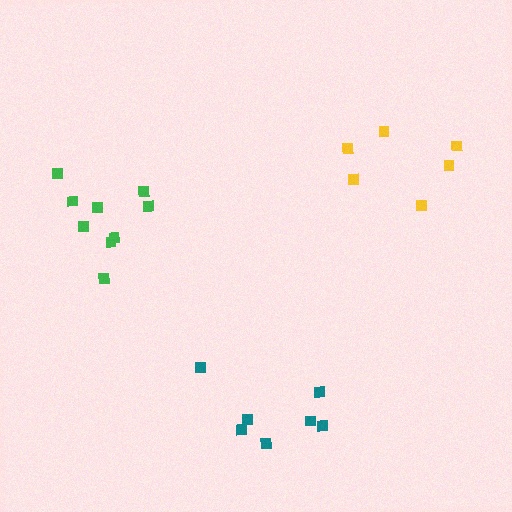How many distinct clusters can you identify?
There are 3 distinct clusters.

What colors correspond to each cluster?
The clusters are colored: teal, yellow, green.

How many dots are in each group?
Group 1: 7 dots, Group 2: 6 dots, Group 3: 9 dots (22 total).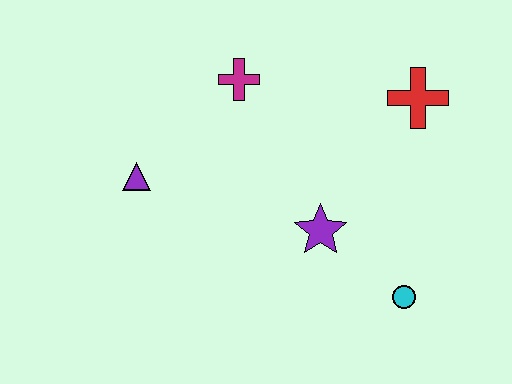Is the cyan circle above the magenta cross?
No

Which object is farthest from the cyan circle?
The purple triangle is farthest from the cyan circle.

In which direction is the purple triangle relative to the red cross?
The purple triangle is to the left of the red cross.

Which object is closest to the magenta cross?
The purple triangle is closest to the magenta cross.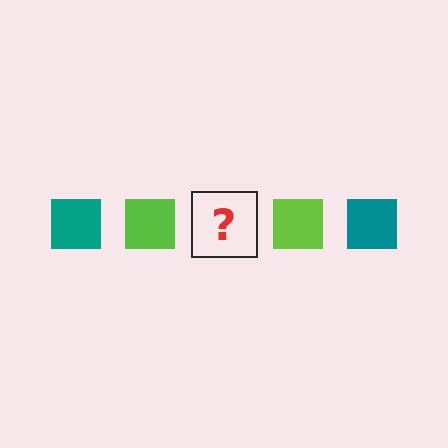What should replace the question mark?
The question mark should be replaced with a teal square.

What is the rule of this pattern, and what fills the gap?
The rule is that the pattern cycles through teal, lime squares. The gap should be filled with a teal square.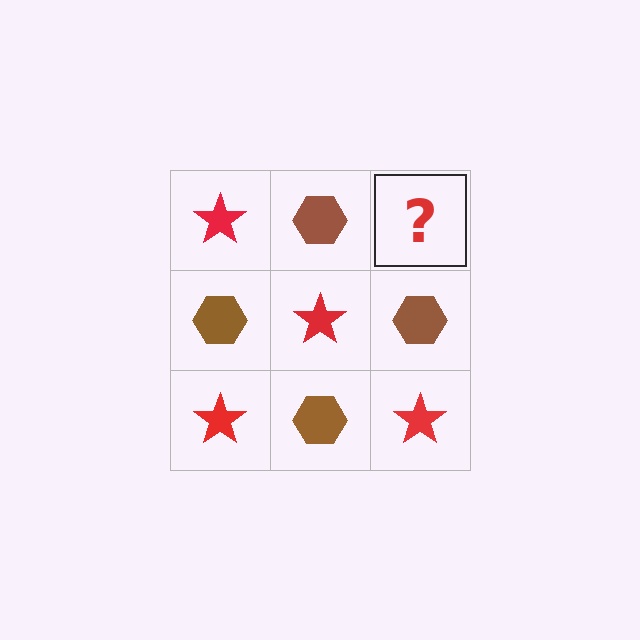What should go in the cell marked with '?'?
The missing cell should contain a red star.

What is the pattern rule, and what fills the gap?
The rule is that it alternates red star and brown hexagon in a checkerboard pattern. The gap should be filled with a red star.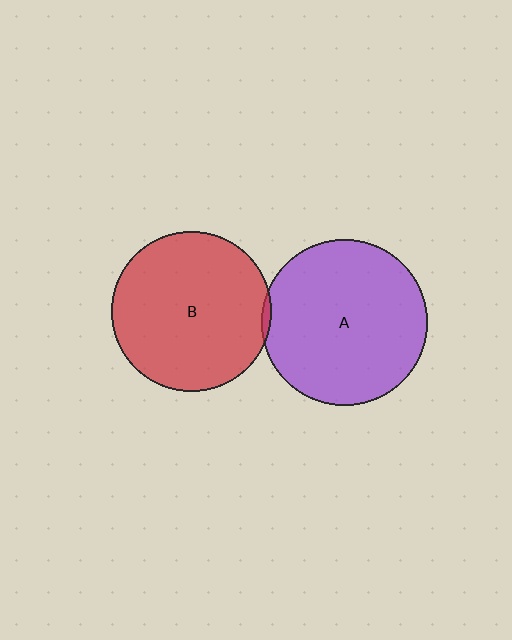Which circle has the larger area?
Circle A (purple).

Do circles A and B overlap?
Yes.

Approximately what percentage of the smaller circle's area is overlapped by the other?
Approximately 5%.